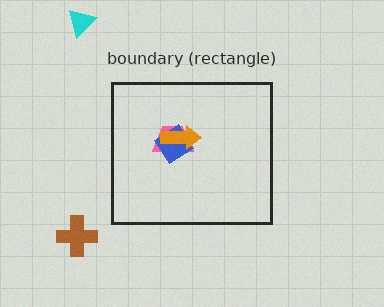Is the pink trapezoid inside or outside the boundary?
Inside.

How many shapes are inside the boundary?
3 inside, 2 outside.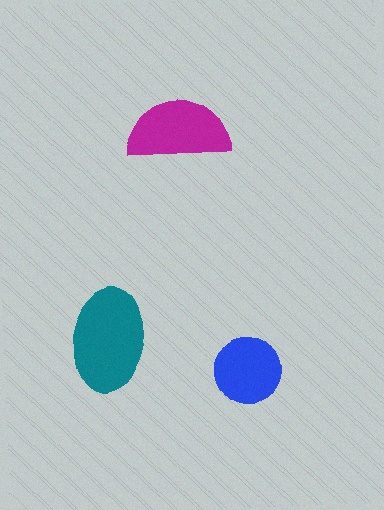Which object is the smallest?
The blue circle.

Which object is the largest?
The teal ellipse.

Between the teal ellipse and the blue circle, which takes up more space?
The teal ellipse.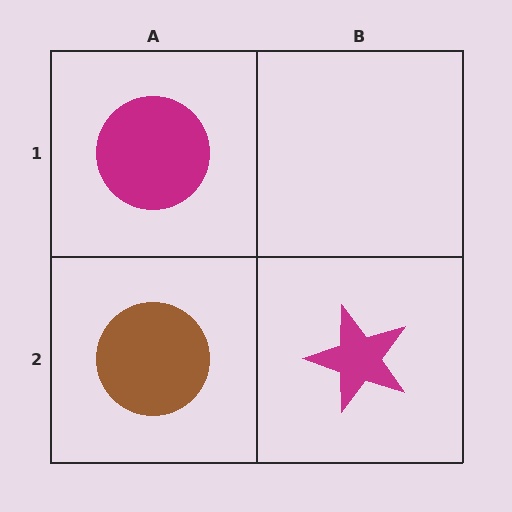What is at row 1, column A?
A magenta circle.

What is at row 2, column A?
A brown circle.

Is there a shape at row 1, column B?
No, that cell is empty.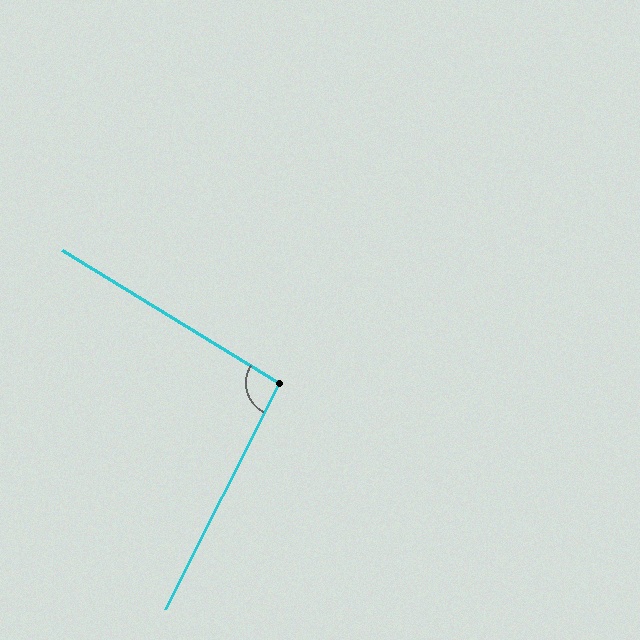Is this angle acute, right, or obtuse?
It is approximately a right angle.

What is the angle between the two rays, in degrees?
Approximately 95 degrees.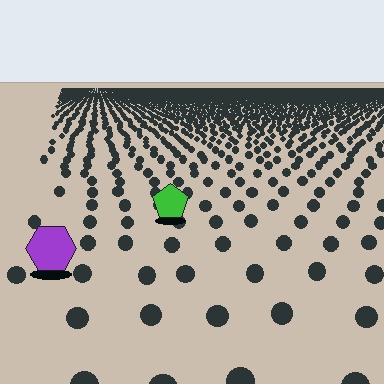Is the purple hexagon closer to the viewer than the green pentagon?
Yes. The purple hexagon is closer — you can tell from the texture gradient: the ground texture is coarser near it.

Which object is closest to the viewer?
The purple hexagon is closest. The texture marks near it are larger and more spread out.